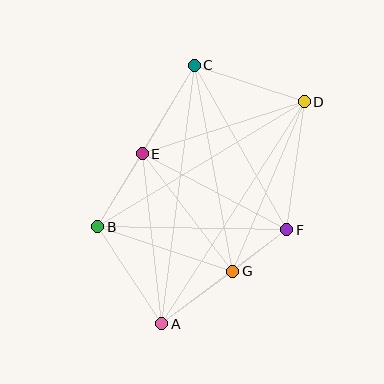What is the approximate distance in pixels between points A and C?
The distance between A and C is approximately 260 pixels.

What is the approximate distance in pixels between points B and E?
The distance between B and E is approximately 85 pixels.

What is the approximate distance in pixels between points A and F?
The distance between A and F is approximately 157 pixels.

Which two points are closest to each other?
Points F and G are closest to each other.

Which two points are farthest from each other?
Points A and D are farthest from each other.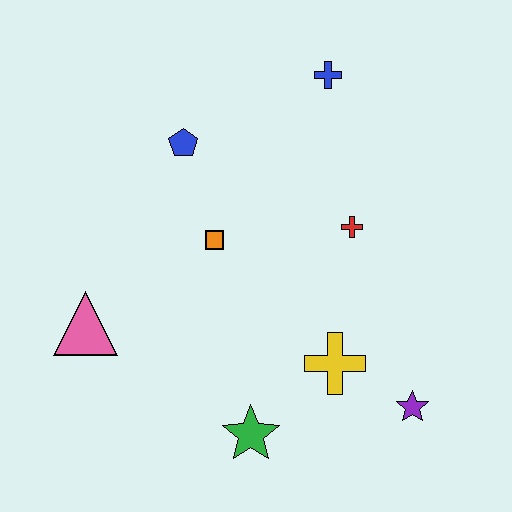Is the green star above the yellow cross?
No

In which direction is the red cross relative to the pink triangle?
The red cross is to the right of the pink triangle.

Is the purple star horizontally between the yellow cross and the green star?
No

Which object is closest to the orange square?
The blue pentagon is closest to the orange square.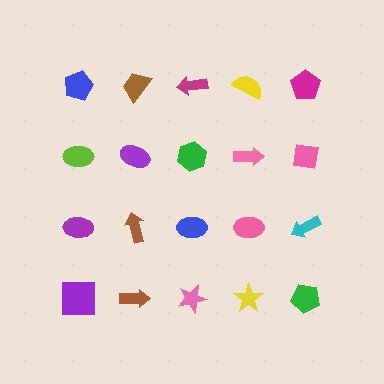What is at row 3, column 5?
A cyan arrow.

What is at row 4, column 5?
A green pentagon.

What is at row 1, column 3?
A magenta arrow.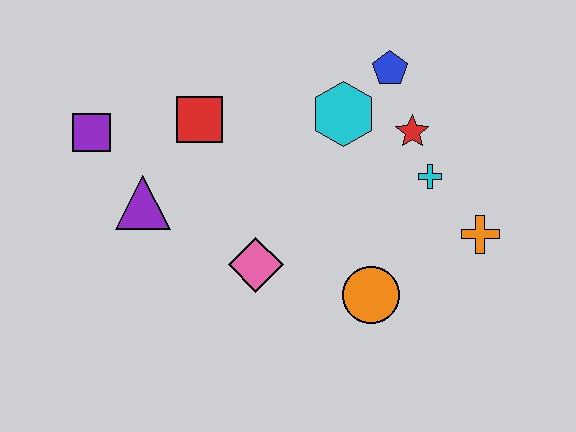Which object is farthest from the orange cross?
The purple square is farthest from the orange cross.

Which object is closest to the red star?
The cyan cross is closest to the red star.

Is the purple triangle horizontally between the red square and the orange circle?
No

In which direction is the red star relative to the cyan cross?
The red star is above the cyan cross.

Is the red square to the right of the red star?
No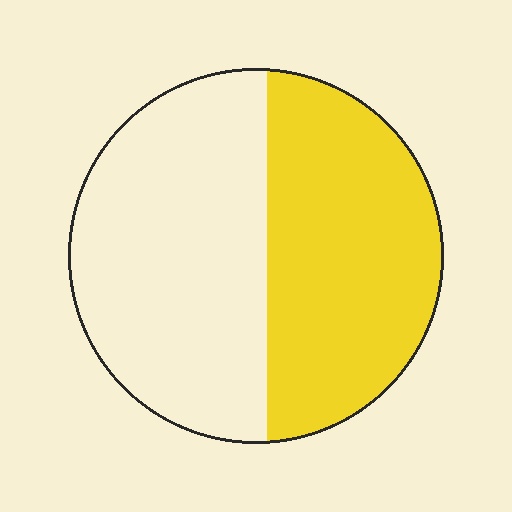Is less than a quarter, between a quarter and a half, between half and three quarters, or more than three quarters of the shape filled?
Between a quarter and a half.